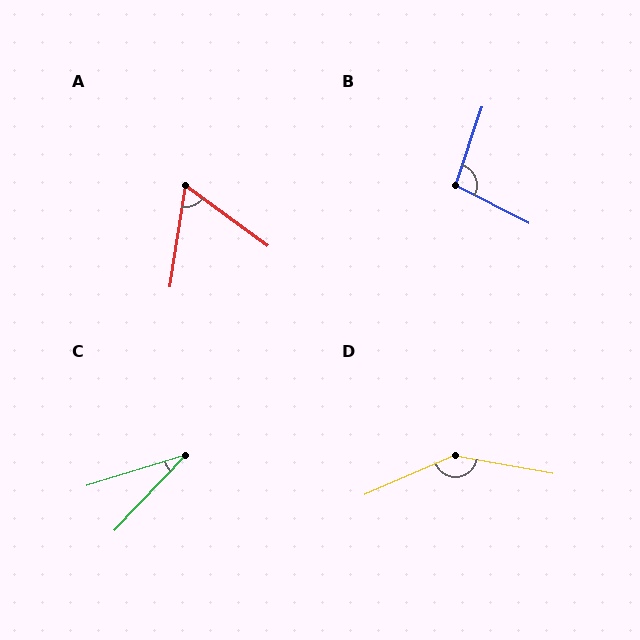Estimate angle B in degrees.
Approximately 99 degrees.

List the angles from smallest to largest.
C (29°), A (62°), B (99°), D (146°).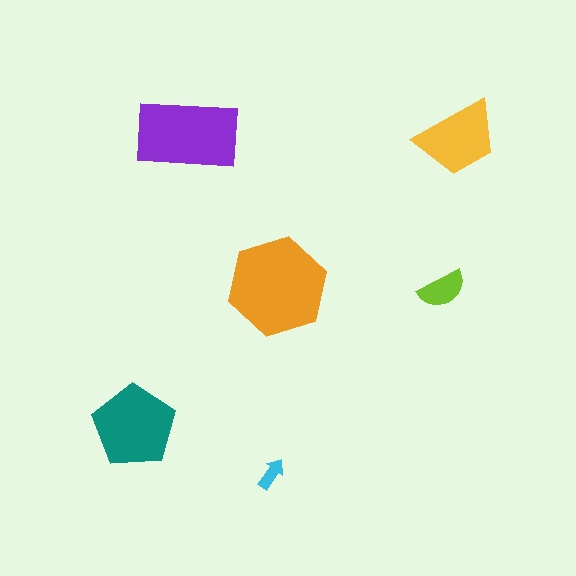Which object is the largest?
The orange hexagon.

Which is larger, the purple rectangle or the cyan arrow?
The purple rectangle.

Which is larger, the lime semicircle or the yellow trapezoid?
The yellow trapezoid.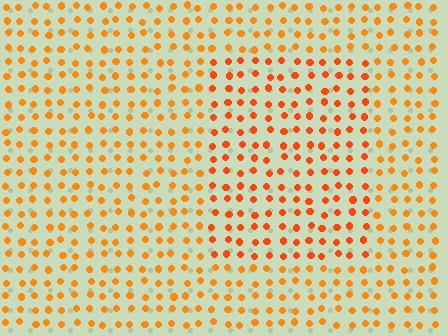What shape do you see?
I see a rectangle.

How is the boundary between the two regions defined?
The boundary is defined purely by a slight shift in hue (about 17 degrees). Spacing, size, and orientation are identical on both sides.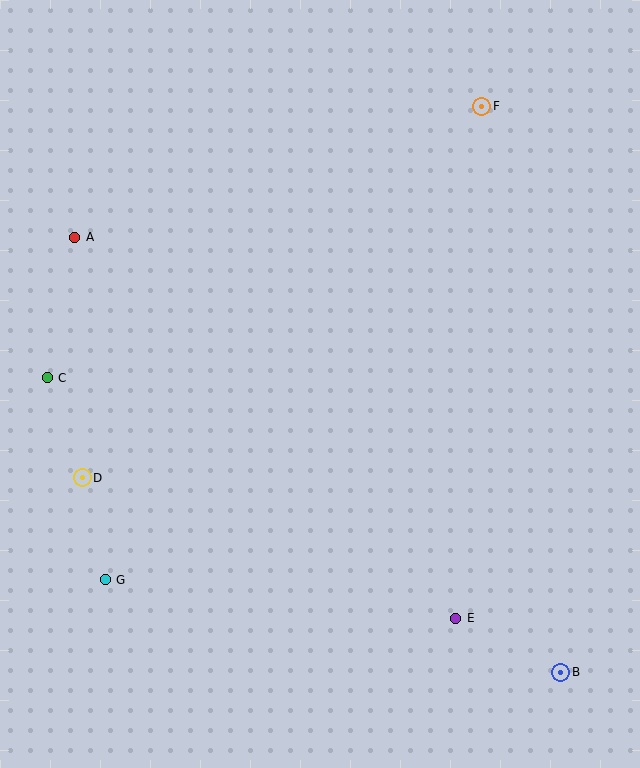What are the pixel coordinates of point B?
Point B is at (561, 672).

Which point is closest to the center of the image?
Point D at (82, 478) is closest to the center.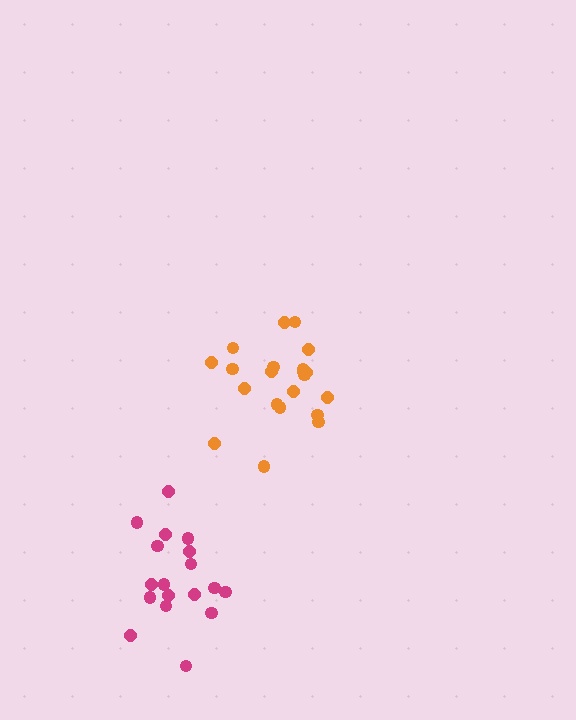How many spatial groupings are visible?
There are 2 spatial groupings.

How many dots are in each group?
Group 1: 18 dots, Group 2: 21 dots (39 total).